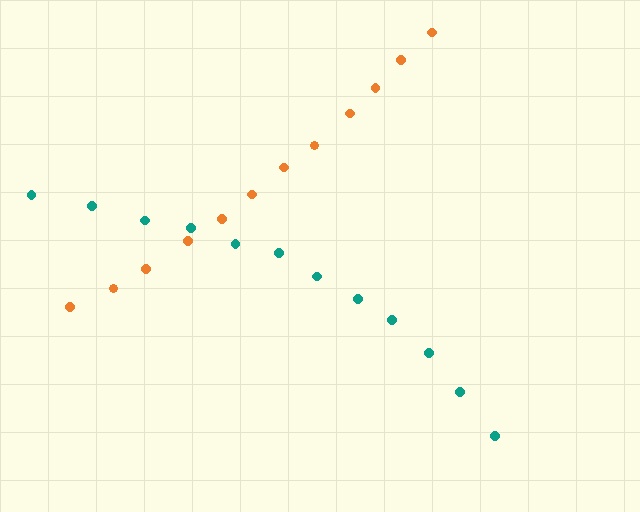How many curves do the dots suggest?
There are 2 distinct paths.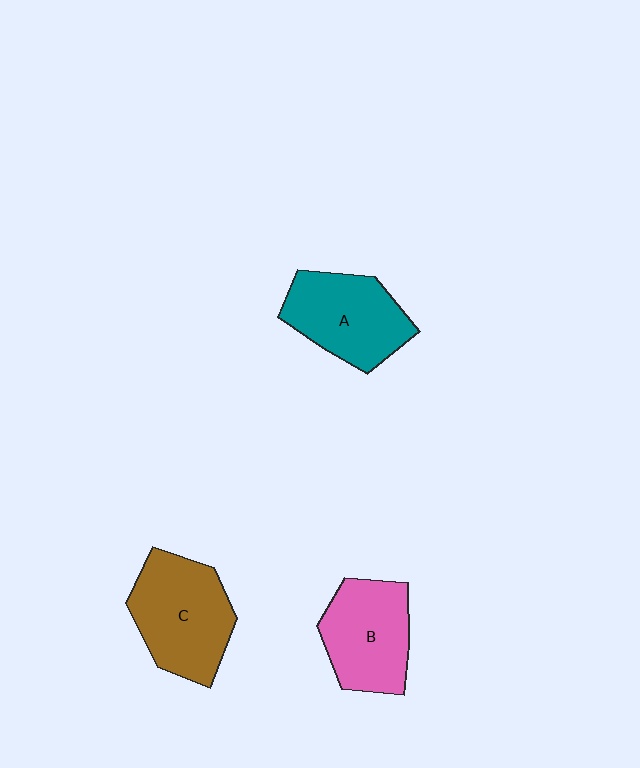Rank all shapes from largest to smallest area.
From largest to smallest: C (brown), A (teal), B (pink).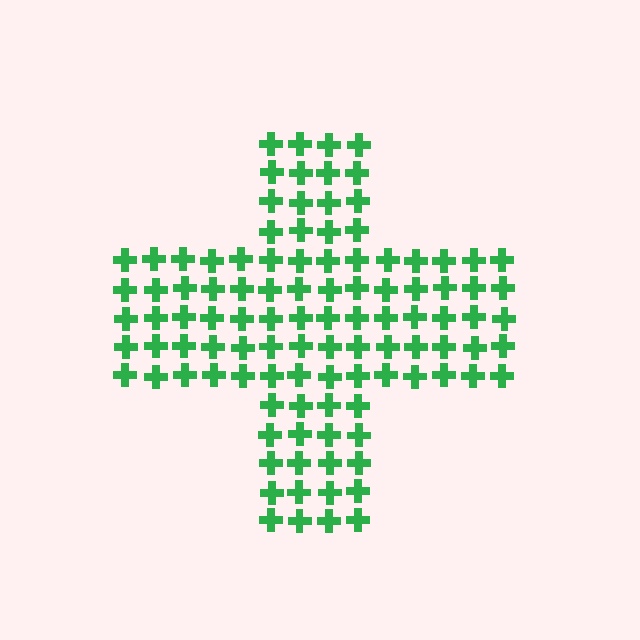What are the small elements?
The small elements are crosses.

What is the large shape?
The large shape is a cross.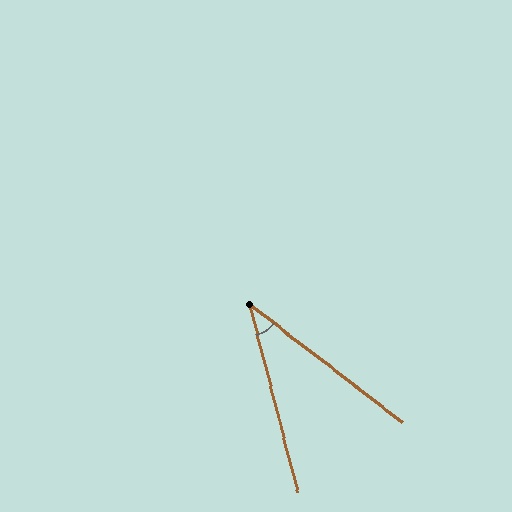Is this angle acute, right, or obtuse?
It is acute.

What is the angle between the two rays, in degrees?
Approximately 38 degrees.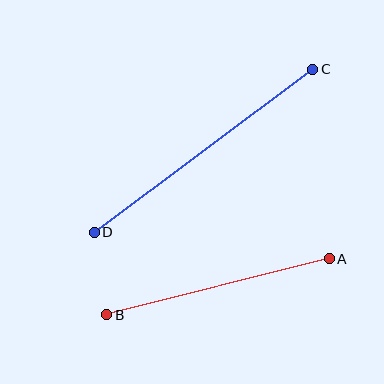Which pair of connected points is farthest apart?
Points C and D are farthest apart.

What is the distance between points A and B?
The distance is approximately 229 pixels.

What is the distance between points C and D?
The distance is approximately 273 pixels.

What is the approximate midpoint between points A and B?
The midpoint is at approximately (218, 287) pixels.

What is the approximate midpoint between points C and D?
The midpoint is at approximately (203, 151) pixels.